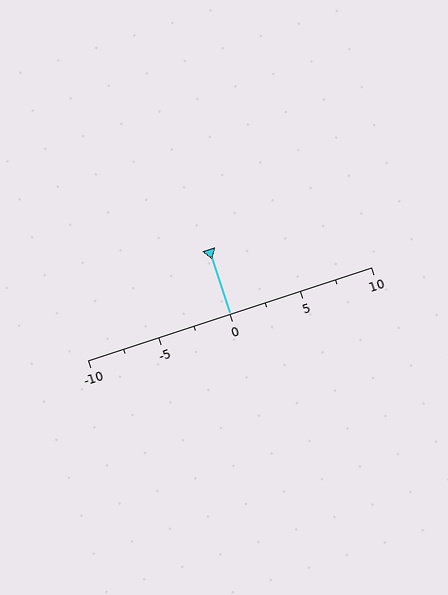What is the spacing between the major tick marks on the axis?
The major ticks are spaced 5 apart.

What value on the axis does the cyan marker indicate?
The marker indicates approximately 0.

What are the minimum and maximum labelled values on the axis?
The axis runs from -10 to 10.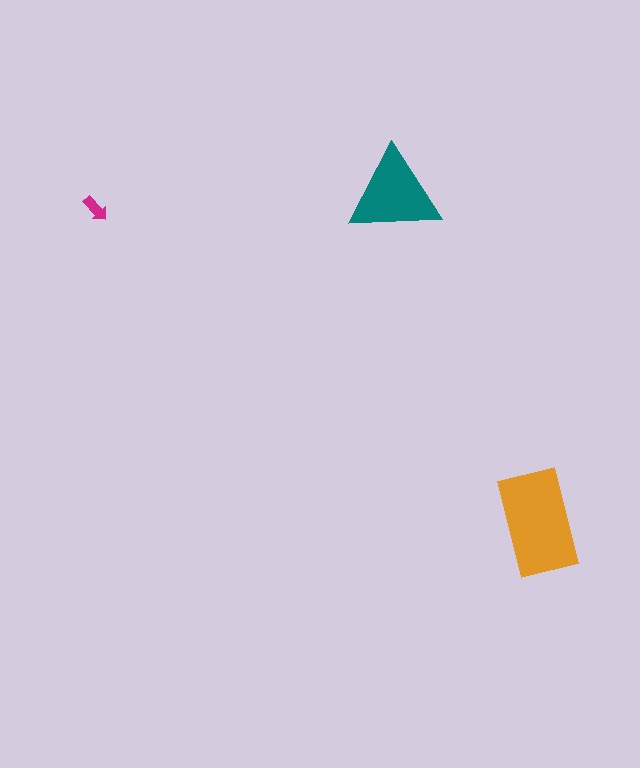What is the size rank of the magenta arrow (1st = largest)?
3rd.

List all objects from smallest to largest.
The magenta arrow, the teal triangle, the orange rectangle.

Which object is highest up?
The teal triangle is topmost.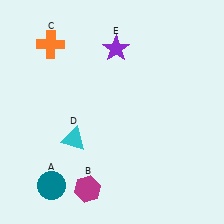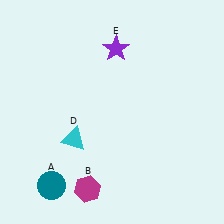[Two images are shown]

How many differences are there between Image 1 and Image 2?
There is 1 difference between the two images.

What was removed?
The orange cross (C) was removed in Image 2.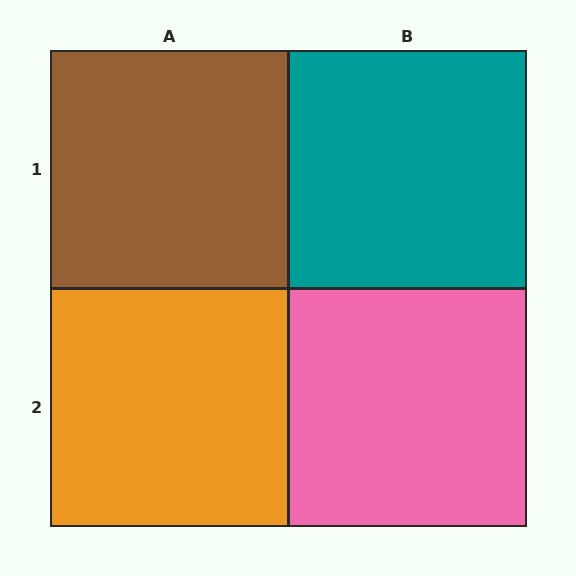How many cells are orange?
1 cell is orange.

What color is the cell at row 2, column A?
Orange.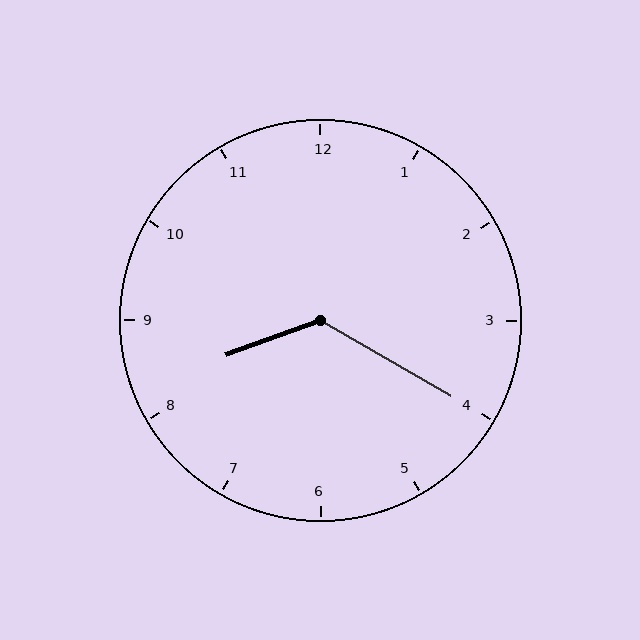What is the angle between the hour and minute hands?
Approximately 130 degrees.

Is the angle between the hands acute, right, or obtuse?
It is obtuse.